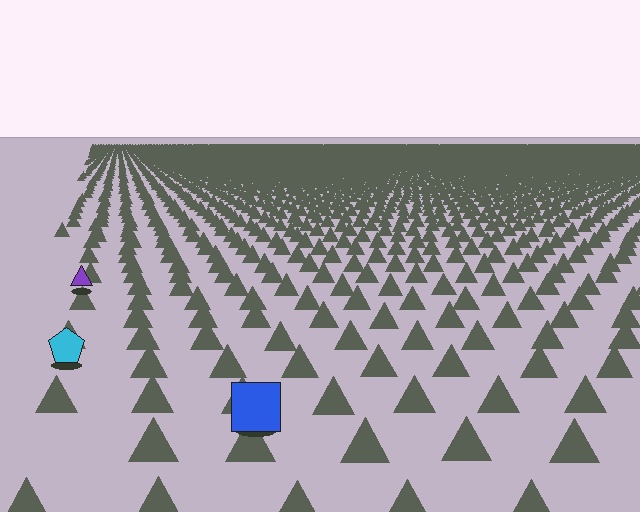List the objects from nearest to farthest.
From nearest to farthest: the blue square, the cyan pentagon, the purple triangle.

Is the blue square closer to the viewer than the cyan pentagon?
Yes. The blue square is closer — you can tell from the texture gradient: the ground texture is coarser near it.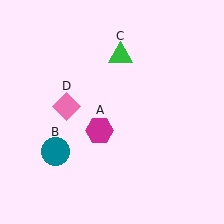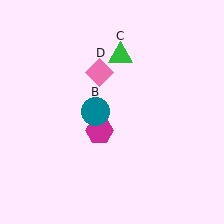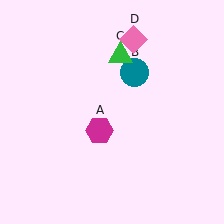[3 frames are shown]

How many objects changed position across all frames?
2 objects changed position: teal circle (object B), pink diamond (object D).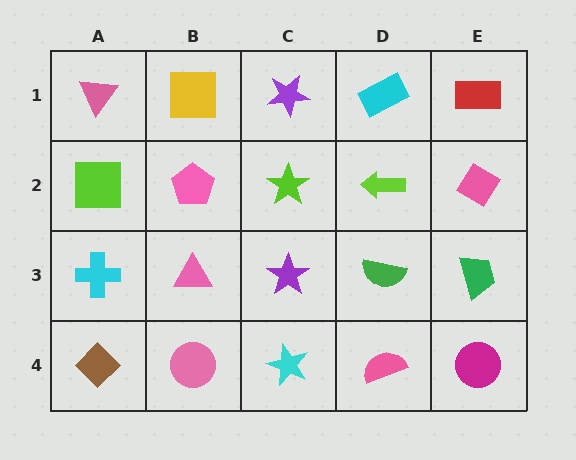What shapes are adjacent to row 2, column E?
A red rectangle (row 1, column E), a green trapezoid (row 3, column E), a lime arrow (row 2, column D).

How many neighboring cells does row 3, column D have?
4.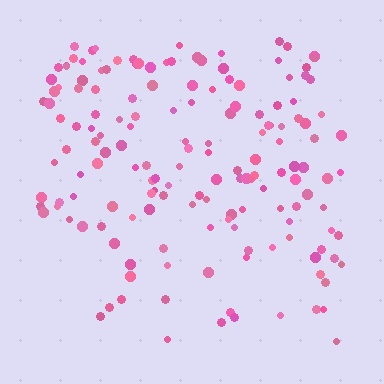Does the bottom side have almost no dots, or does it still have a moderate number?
Still a moderate number, just noticeably fewer than the top.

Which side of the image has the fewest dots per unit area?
The bottom.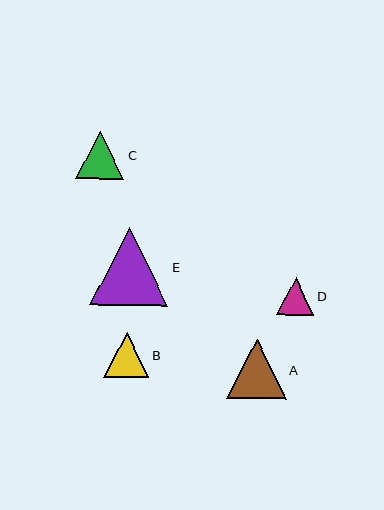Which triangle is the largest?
Triangle E is the largest with a size of approximately 78 pixels.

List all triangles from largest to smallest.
From largest to smallest: E, A, C, B, D.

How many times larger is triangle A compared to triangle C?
Triangle A is approximately 1.2 times the size of triangle C.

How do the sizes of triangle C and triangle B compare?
Triangle C and triangle B are approximately the same size.